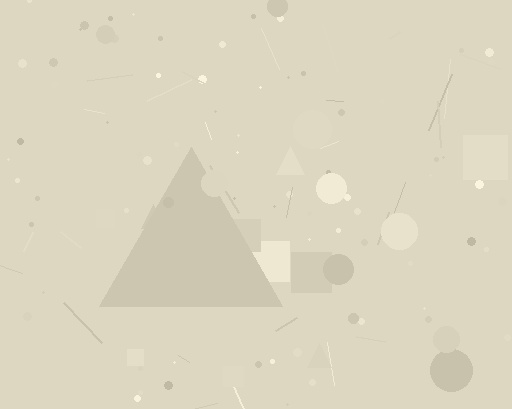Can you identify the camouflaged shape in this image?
The camouflaged shape is a triangle.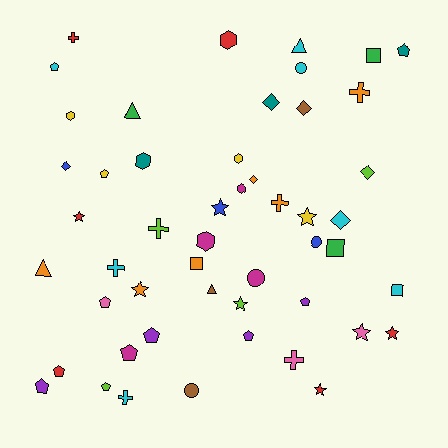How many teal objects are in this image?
There are 3 teal objects.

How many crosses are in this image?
There are 7 crosses.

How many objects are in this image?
There are 50 objects.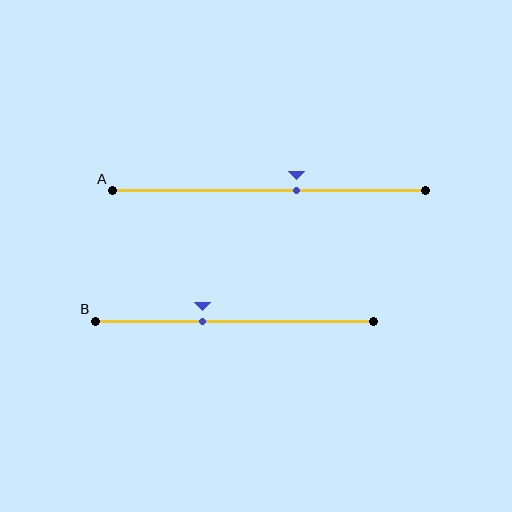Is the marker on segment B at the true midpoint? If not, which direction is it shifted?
No, the marker on segment B is shifted to the left by about 11% of the segment length.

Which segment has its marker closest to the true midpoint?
Segment A has its marker closest to the true midpoint.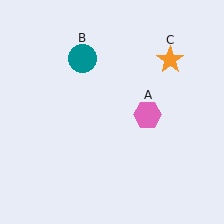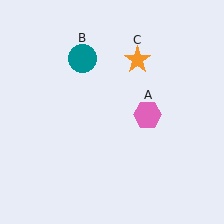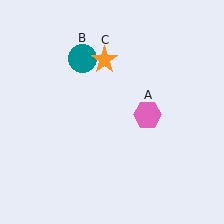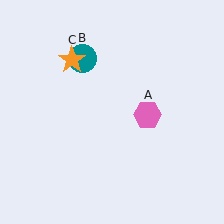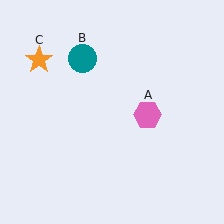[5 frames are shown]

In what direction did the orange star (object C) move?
The orange star (object C) moved left.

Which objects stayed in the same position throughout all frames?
Pink hexagon (object A) and teal circle (object B) remained stationary.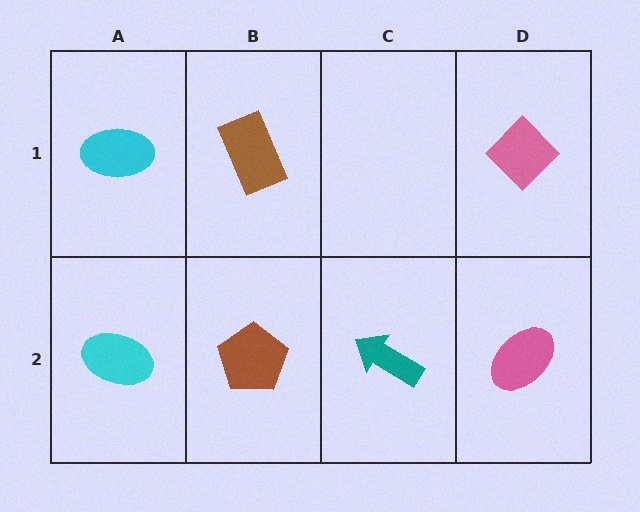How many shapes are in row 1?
3 shapes.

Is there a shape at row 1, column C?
No, that cell is empty.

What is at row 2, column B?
A brown pentagon.